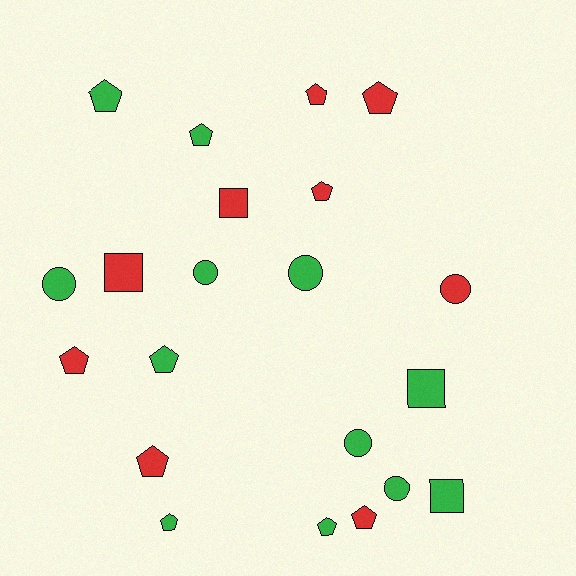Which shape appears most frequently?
Pentagon, with 11 objects.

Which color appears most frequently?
Green, with 12 objects.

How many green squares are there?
There are 2 green squares.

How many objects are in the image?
There are 21 objects.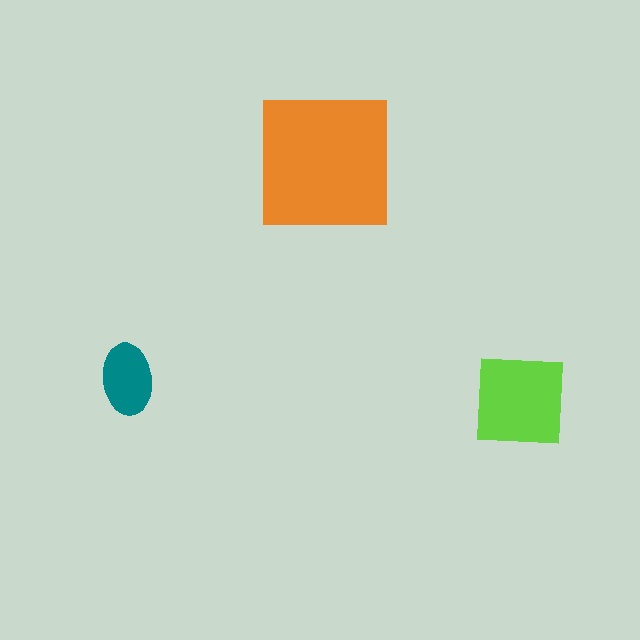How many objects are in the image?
There are 3 objects in the image.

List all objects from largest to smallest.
The orange square, the lime square, the teal ellipse.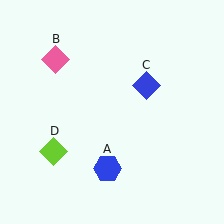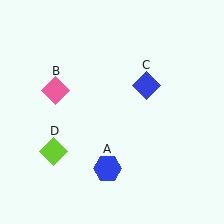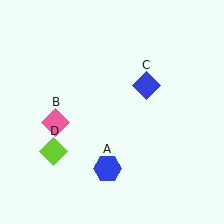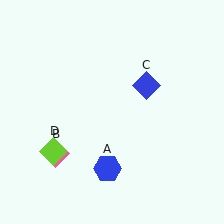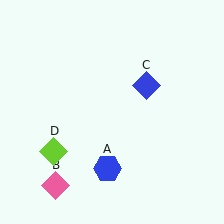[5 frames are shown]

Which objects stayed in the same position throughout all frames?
Blue hexagon (object A) and blue diamond (object C) and lime diamond (object D) remained stationary.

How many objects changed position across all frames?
1 object changed position: pink diamond (object B).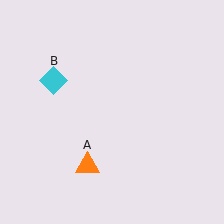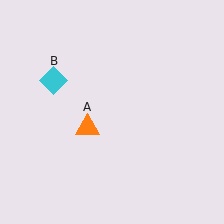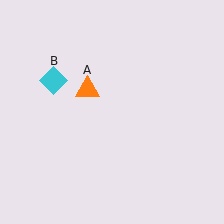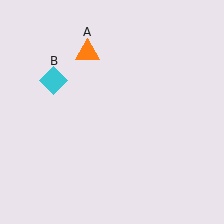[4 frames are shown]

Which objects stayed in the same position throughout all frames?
Cyan diamond (object B) remained stationary.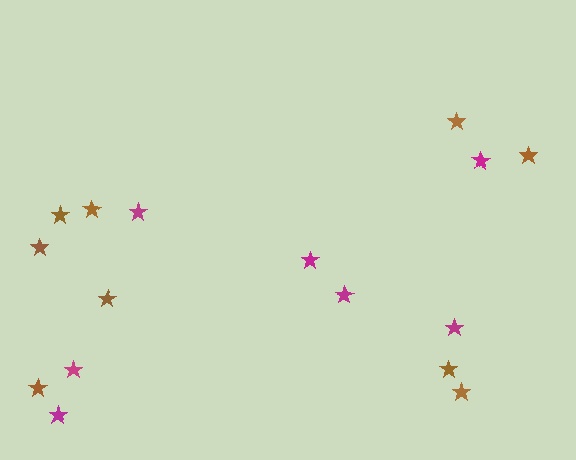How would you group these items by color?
There are 2 groups: one group of brown stars (9) and one group of magenta stars (7).